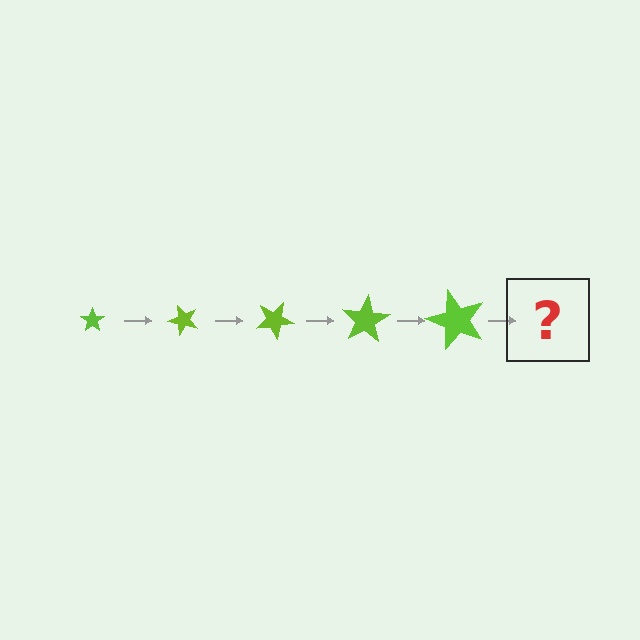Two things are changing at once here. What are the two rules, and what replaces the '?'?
The two rules are that the star grows larger each step and it rotates 50 degrees each step. The '?' should be a star, larger than the previous one and rotated 250 degrees from the start.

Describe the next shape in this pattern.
It should be a star, larger than the previous one and rotated 250 degrees from the start.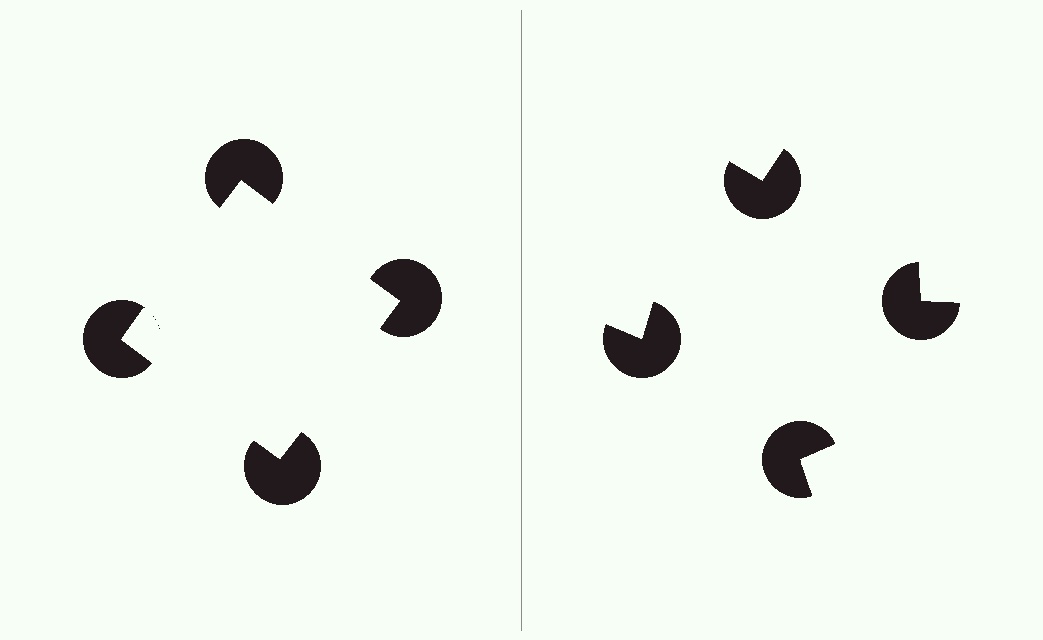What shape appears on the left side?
An illusory square.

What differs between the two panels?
The pac-man discs are positioned identically on both sides; only the wedge orientations differ. On the left they align to a square; on the right they are misaligned.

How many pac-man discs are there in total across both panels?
8 — 4 on each side.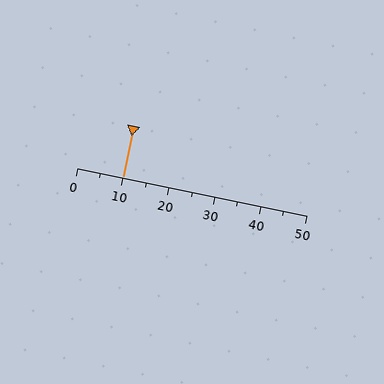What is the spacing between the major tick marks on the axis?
The major ticks are spaced 10 apart.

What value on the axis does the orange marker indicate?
The marker indicates approximately 10.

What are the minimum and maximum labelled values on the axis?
The axis runs from 0 to 50.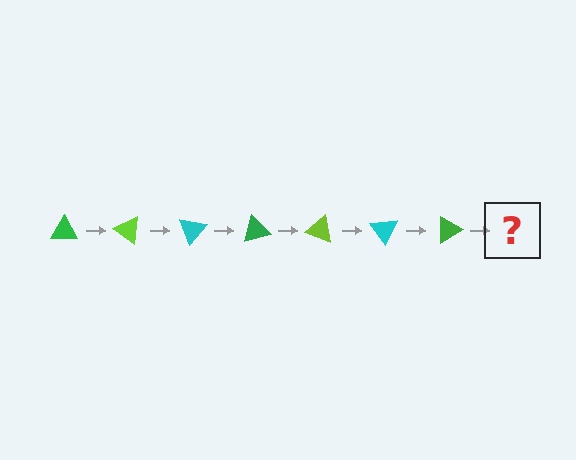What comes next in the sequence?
The next element should be a lime triangle, rotated 245 degrees from the start.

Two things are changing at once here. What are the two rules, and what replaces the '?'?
The two rules are that it rotates 35 degrees each step and the color cycles through green, lime, and cyan. The '?' should be a lime triangle, rotated 245 degrees from the start.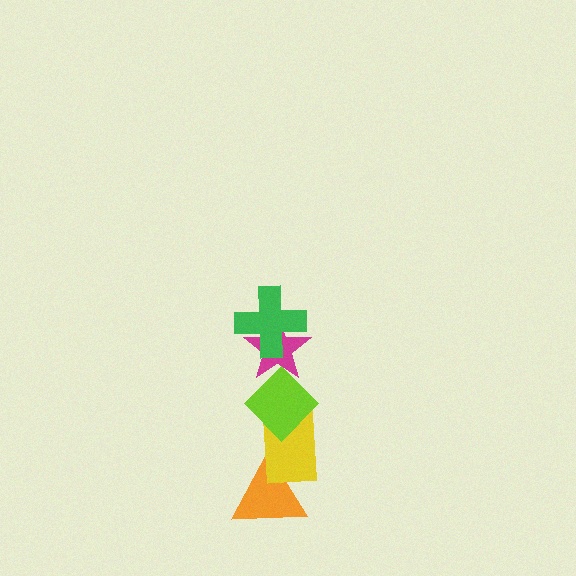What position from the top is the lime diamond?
The lime diamond is 3rd from the top.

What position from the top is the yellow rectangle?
The yellow rectangle is 4th from the top.